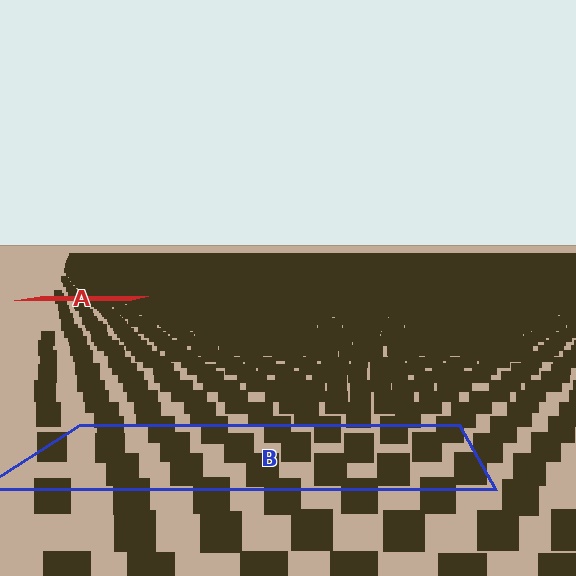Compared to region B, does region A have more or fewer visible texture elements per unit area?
Region A has more texture elements per unit area — they are packed more densely because it is farther away.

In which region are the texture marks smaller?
The texture marks are smaller in region A, because it is farther away.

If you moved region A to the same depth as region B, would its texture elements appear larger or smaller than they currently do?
They would appear larger. At a closer depth, the same texture elements are projected at a bigger on-screen size.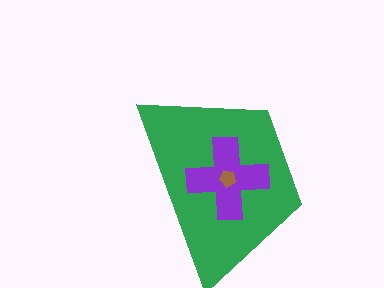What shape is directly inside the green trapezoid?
The purple cross.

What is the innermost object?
The brown pentagon.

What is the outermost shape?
The green trapezoid.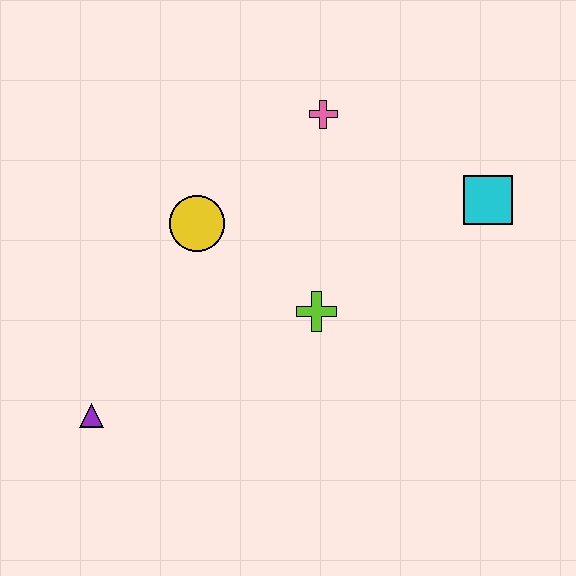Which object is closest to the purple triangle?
The yellow circle is closest to the purple triangle.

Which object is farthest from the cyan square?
The purple triangle is farthest from the cyan square.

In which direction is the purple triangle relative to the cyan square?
The purple triangle is to the left of the cyan square.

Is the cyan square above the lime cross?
Yes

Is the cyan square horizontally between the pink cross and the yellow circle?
No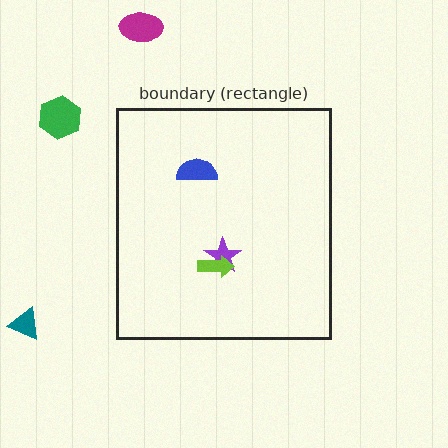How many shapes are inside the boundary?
3 inside, 3 outside.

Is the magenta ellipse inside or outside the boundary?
Outside.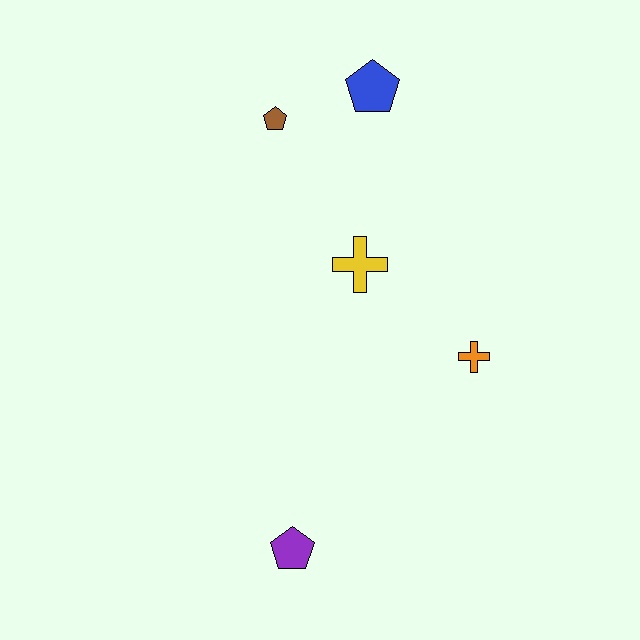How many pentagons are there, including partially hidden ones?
There are 3 pentagons.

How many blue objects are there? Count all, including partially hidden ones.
There is 1 blue object.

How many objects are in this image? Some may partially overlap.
There are 5 objects.